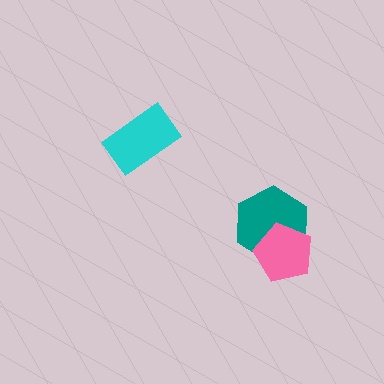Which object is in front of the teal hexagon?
The pink pentagon is in front of the teal hexagon.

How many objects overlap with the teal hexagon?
1 object overlaps with the teal hexagon.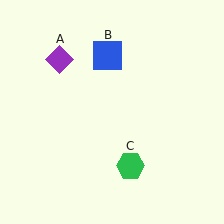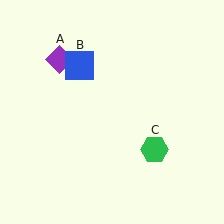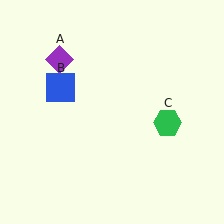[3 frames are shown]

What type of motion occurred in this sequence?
The blue square (object B), green hexagon (object C) rotated counterclockwise around the center of the scene.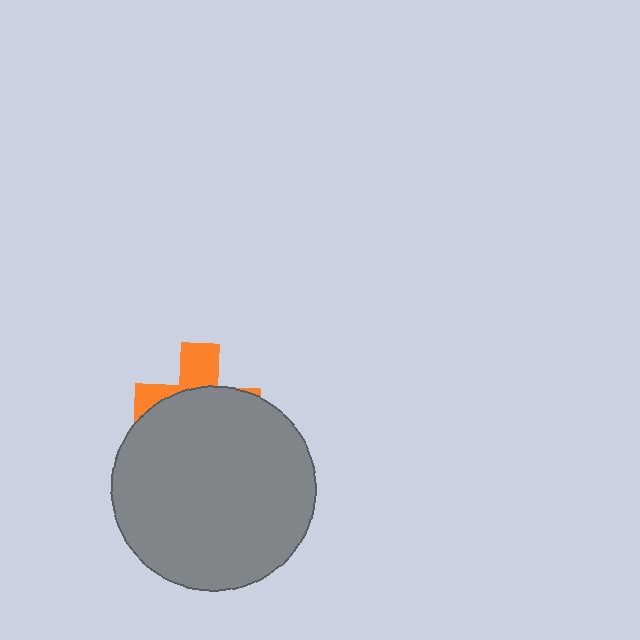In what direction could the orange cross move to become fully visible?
The orange cross could move up. That would shift it out from behind the gray circle entirely.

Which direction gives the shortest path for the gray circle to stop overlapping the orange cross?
Moving down gives the shortest separation.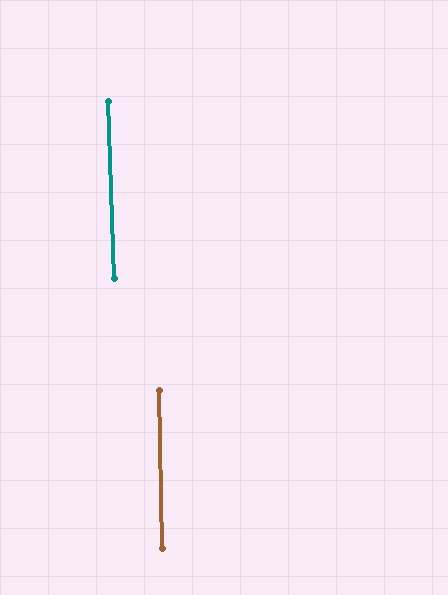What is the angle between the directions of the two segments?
Approximately 1 degree.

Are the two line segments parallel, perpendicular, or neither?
Parallel — their directions differ by only 0.7°.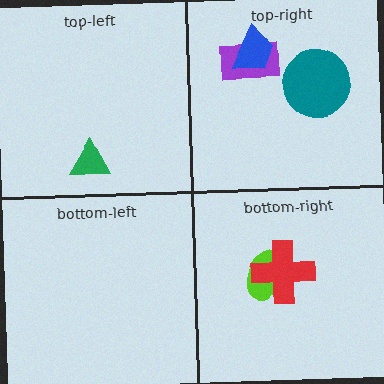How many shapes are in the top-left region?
1.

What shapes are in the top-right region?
The purple rectangle, the blue trapezoid, the teal circle.